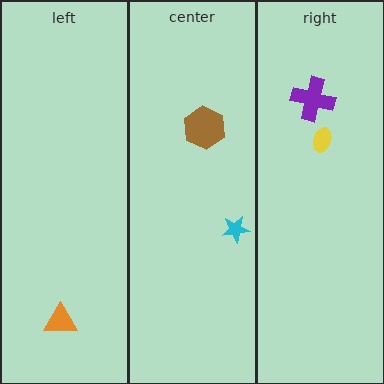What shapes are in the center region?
The brown hexagon, the cyan star.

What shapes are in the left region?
The orange triangle.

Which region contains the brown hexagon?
The center region.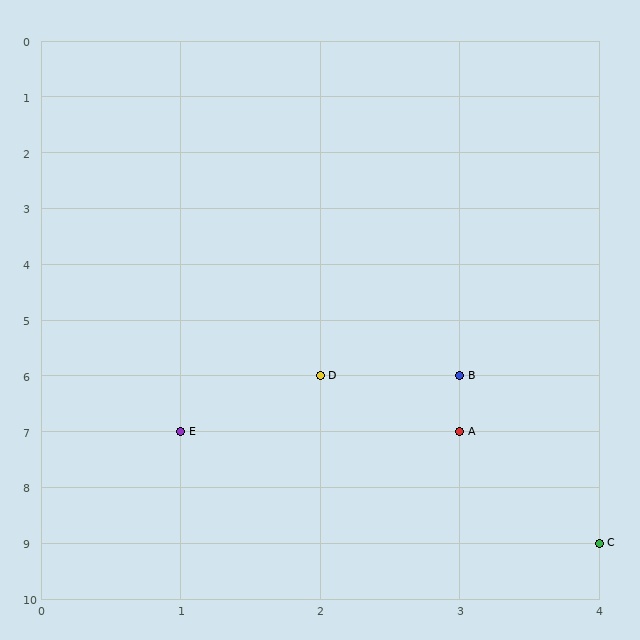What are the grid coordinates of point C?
Point C is at grid coordinates (4, 9).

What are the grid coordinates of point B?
Point B is at grid coordinates (3, 6).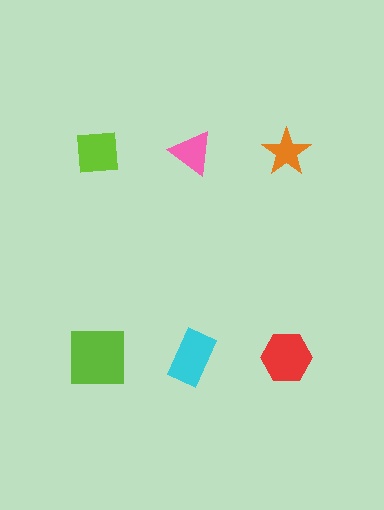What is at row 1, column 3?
An orange star.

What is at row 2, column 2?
A cyan rectangle.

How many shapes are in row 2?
3 shapes.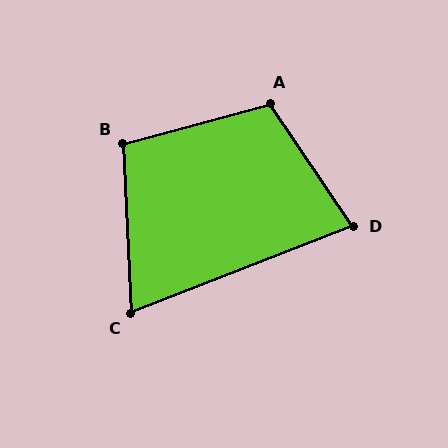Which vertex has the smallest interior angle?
C, at approximately 71 degrees.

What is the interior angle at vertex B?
Approximately 103 degrees (obtuse).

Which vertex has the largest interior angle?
A, at approximately 109 degrees.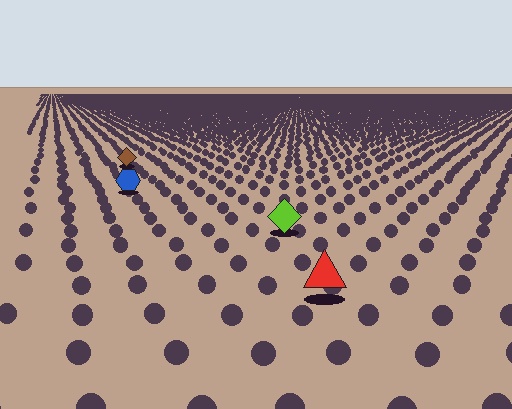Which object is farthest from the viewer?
The brown diamond is farthest from the viewer. It appears smaller and the ground texture around it is denser.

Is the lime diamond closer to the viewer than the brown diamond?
Yes. The lime diamond is closer — you can tell from the texture gradient: the ground texture is coarser near it.